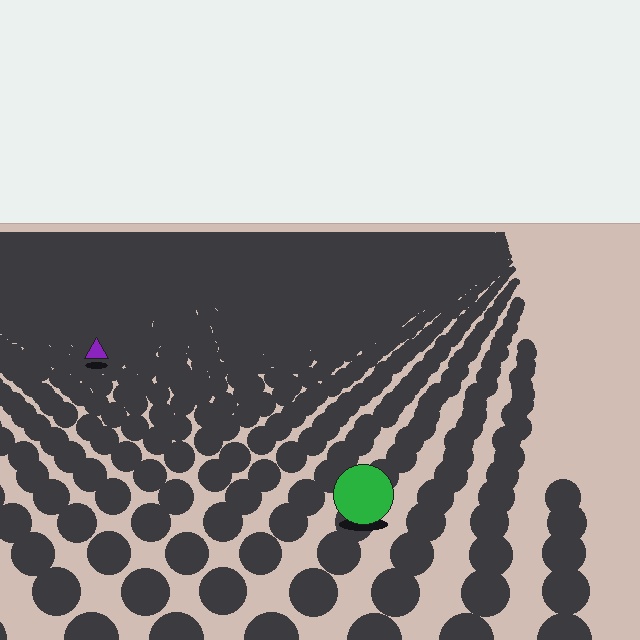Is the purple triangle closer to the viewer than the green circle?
No. The green circle is closer — you can tell from the texture gradient: the ground texture is coarser near it.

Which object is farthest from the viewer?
The purple triangle is farthest from the viewer. It appears smaller and the ground texture around it is denser.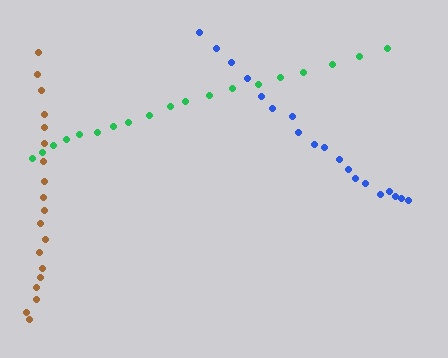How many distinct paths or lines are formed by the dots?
There are 3 distinct paths.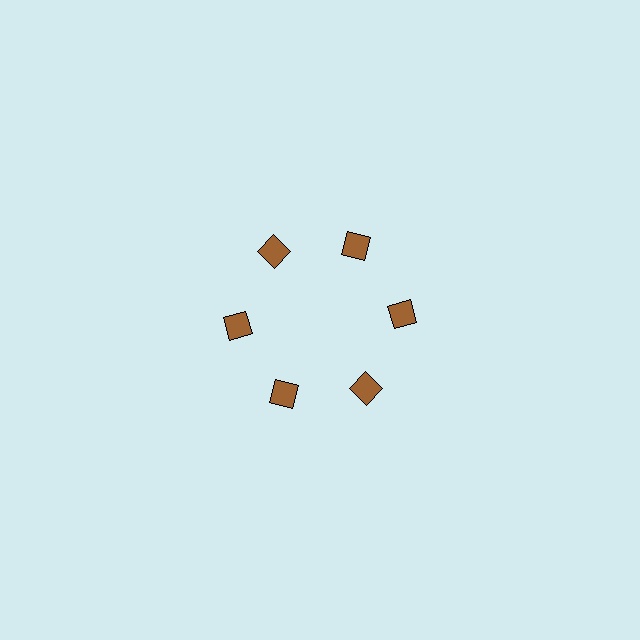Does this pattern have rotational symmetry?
Yes, this pattern has 6-fold rotational symmetry. It looks the same after rotating 60 degrees around the center.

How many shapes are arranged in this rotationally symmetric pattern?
There are 6 shapes, arranged in 6 groups of 1.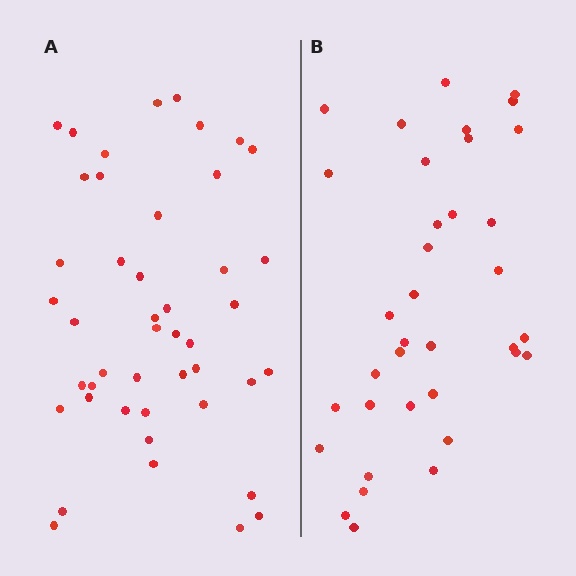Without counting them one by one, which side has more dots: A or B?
Region A (the left region) has more dots.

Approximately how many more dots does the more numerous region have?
Region A has roughly 8 or so more dots than region B.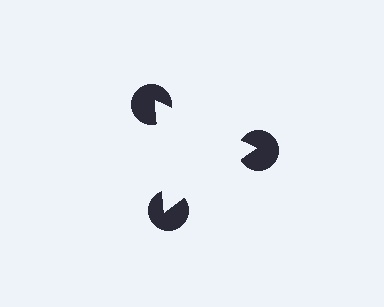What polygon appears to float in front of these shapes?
An illusory triangle — its edges are inferred from the aligned wedge cuts in the pac-man discs, not physically drawn.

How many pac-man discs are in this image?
There are 3 — one at each vertex of the illusory triangle.